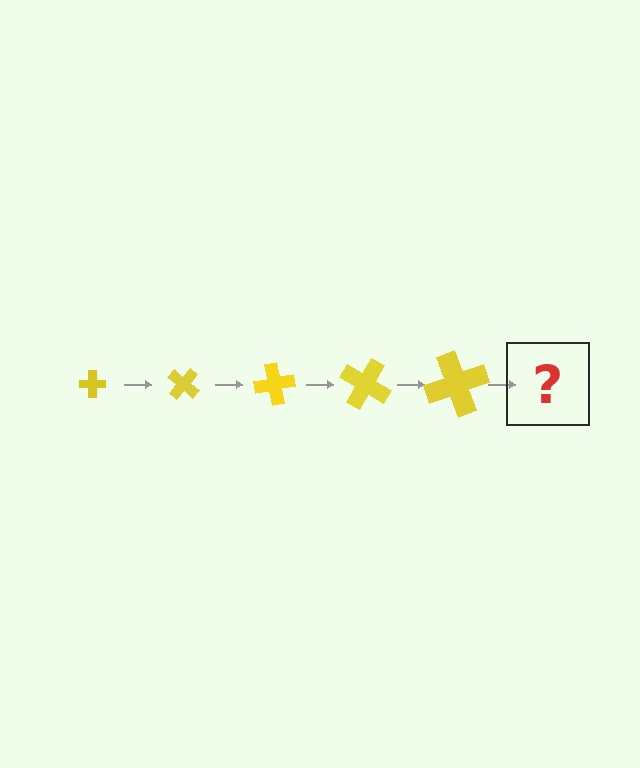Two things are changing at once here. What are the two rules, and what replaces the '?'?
The two rules are that the cross grows larger each step and it rotates 40 degrees each step. The '?' should be a cross, larger than the previous one and rotated 200 degrees from the start.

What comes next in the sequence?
The next element should be a cross, larger than the previous one and rotated 200 degrees from the start.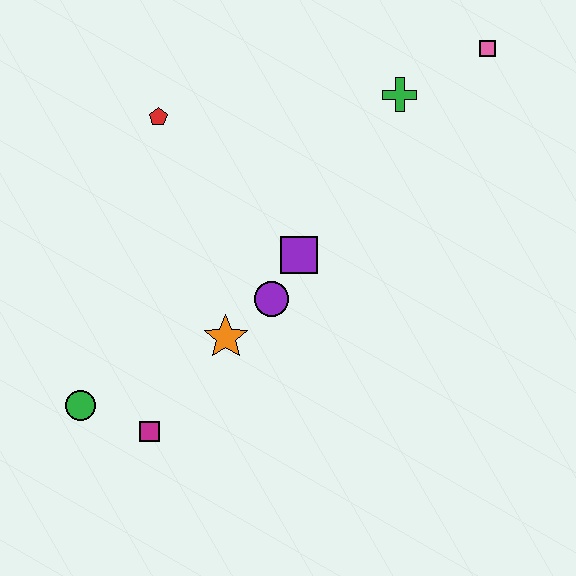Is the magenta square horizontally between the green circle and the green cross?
Yes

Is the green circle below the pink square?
Yes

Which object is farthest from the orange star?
The pink square is farthest from the orange star.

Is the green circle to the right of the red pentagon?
No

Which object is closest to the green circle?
The magenta square is closest to the green circle.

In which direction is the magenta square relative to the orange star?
The magenta square is below the orange star.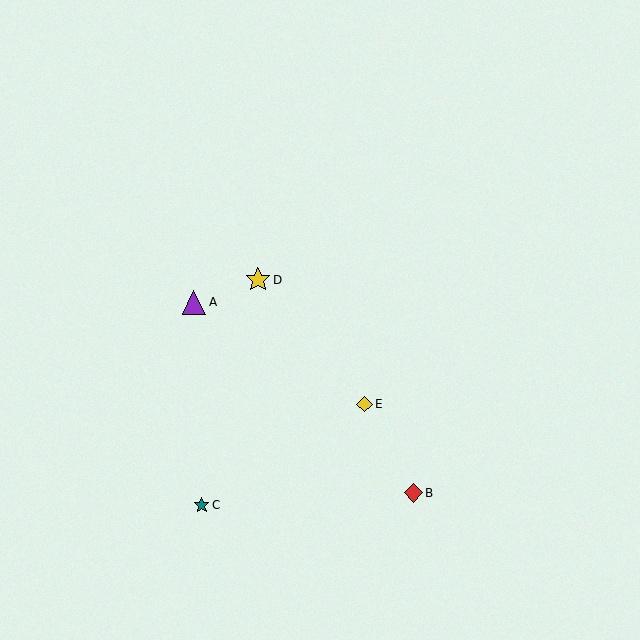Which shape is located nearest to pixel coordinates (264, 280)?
The yellow star (labeled D) at (258, 280) is nearest to that location.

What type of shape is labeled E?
Shape E is a yellow diamond.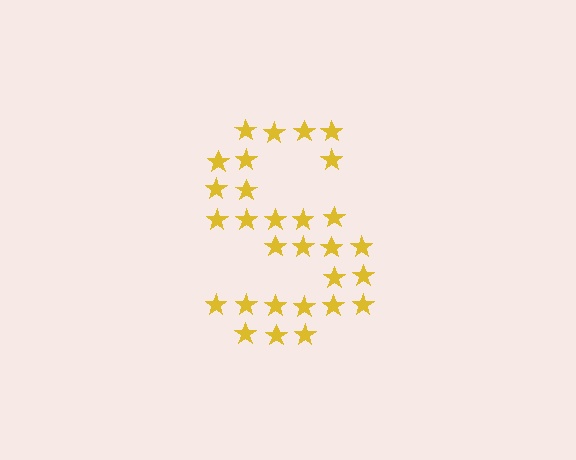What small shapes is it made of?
It is made of small stars.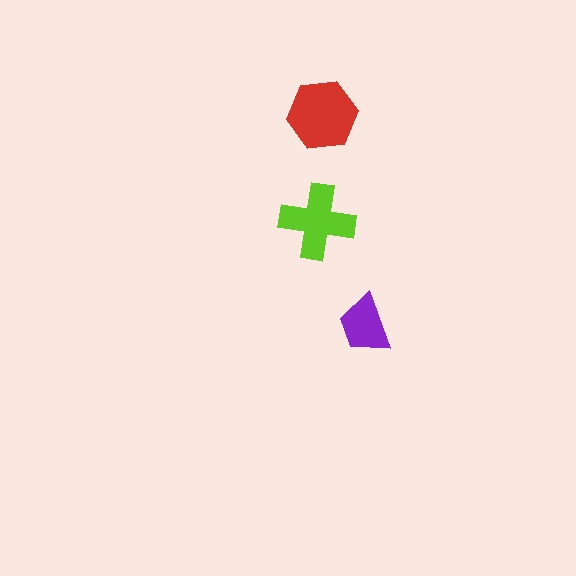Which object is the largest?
The red hexagon.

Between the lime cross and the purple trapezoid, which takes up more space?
The lime cross.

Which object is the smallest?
The purple trapezoid.